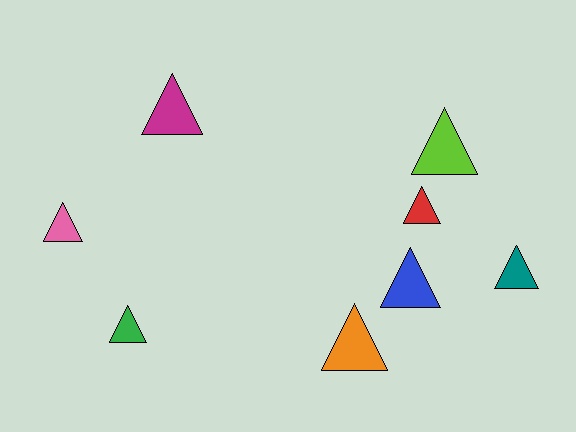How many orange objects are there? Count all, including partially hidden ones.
There is 1 orange object.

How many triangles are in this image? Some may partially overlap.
There are 8 triangles.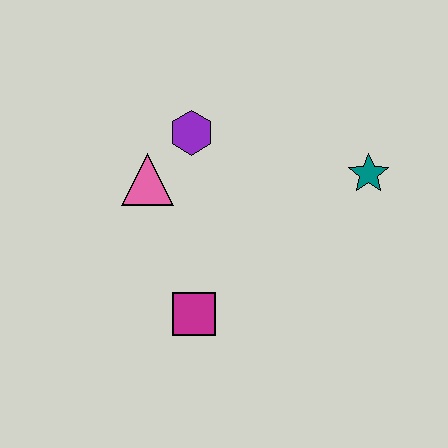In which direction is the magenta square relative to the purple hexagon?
The magenta square is below the purple hexagon.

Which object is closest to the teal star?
The purple hexagon is closest to the teal star.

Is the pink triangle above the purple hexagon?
No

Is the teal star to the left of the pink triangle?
No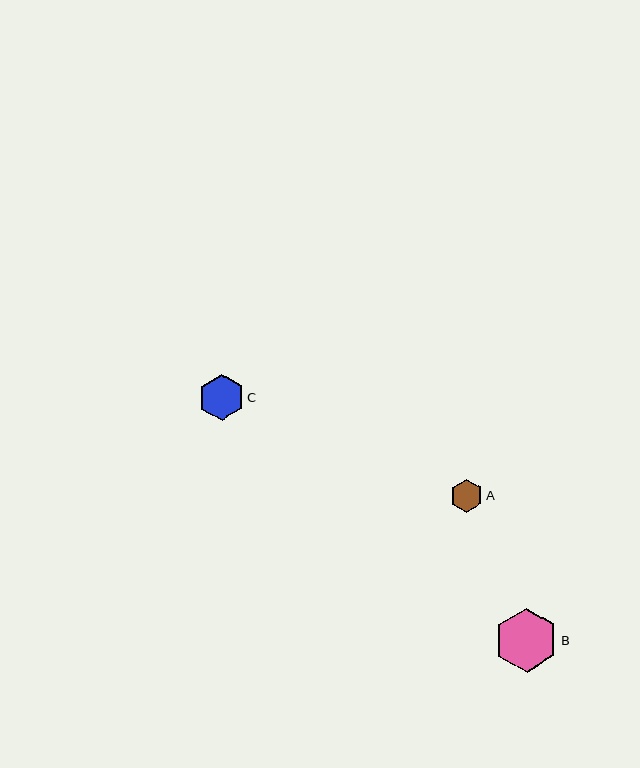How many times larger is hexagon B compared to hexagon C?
Hexagon B is approximately 1.4 times the size of hexagon C.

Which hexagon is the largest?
Hexagon B is the largest with a size of approximately 64 pixels.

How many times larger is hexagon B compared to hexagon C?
Hexagon B is approximately 1.4 times the size of hexagon C.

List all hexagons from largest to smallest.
From largest to smallest: B, C, A.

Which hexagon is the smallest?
Hexagon A is the smallest with a size of approximately 33 pixels.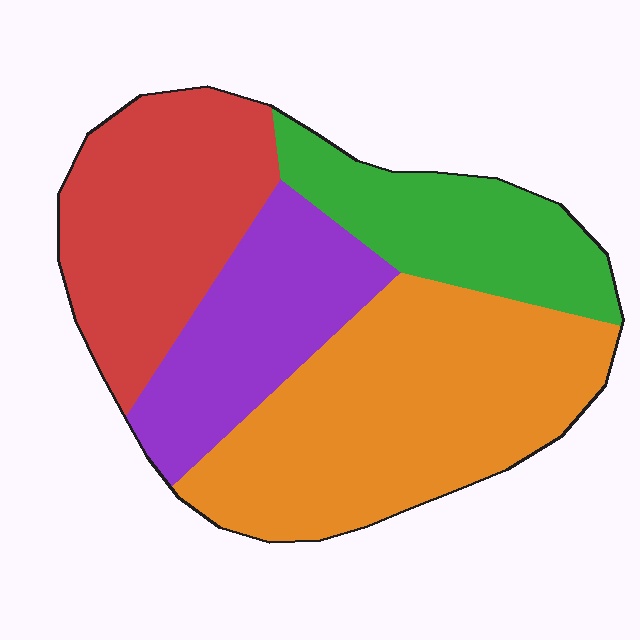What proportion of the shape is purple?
Purple covers around 20% of the shape.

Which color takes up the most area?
Orange, at roughly 40%.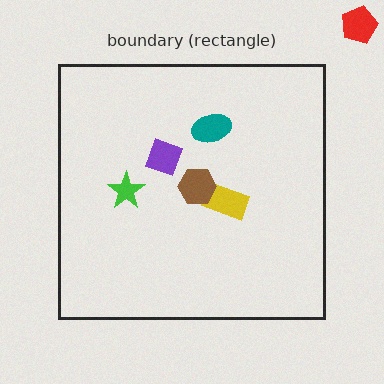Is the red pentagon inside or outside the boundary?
Outside.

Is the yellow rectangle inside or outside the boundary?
Inside.